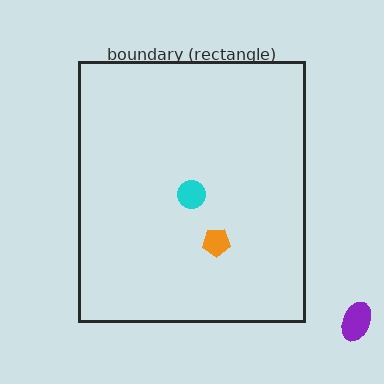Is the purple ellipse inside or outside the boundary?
Outside.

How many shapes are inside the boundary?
2 inside, 1 outside.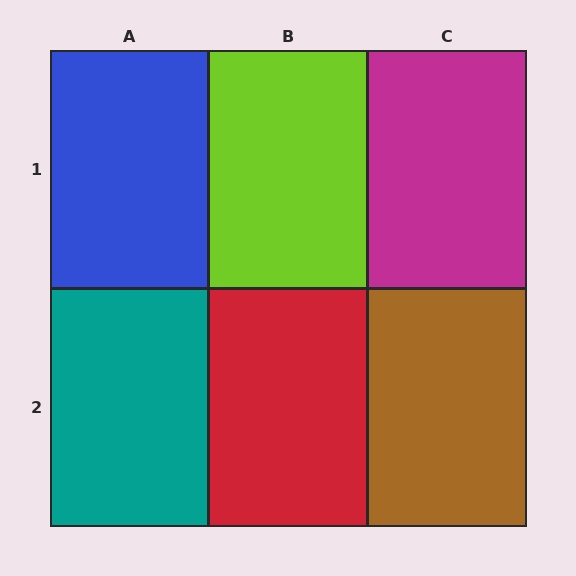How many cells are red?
1 cell is red.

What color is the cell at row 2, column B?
Red.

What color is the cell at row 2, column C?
Brown.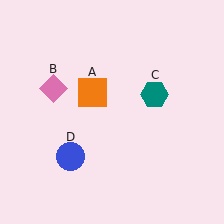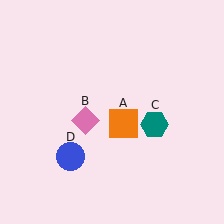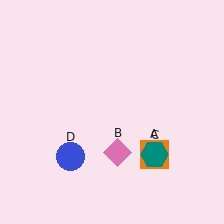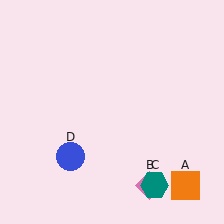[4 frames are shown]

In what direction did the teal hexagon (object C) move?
The teal hexagon (object C) moved down.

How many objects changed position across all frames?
3 objects changed position: orange square (object A), pink diamond (object B), teal hexagon (object C).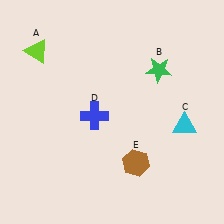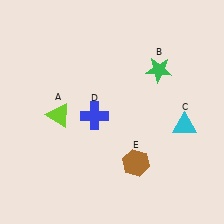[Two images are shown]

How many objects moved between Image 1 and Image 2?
1 object moved between the two images.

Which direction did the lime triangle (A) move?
The lime triangle (A) moved down.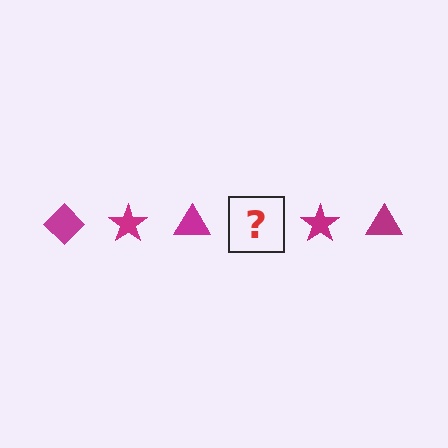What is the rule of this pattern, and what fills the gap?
The rule is that the pattern cycles through diamond, star, triangle shapes in magenta. The gap should be filled with a magenta diamond.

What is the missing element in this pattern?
The missing element is a magenta diamond.